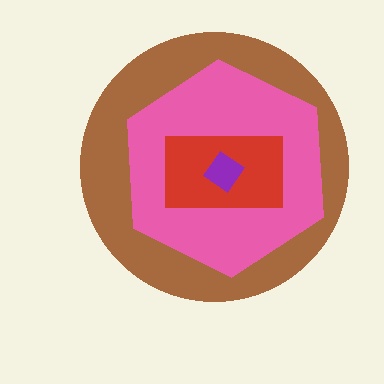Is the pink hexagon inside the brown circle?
Yes.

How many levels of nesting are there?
4.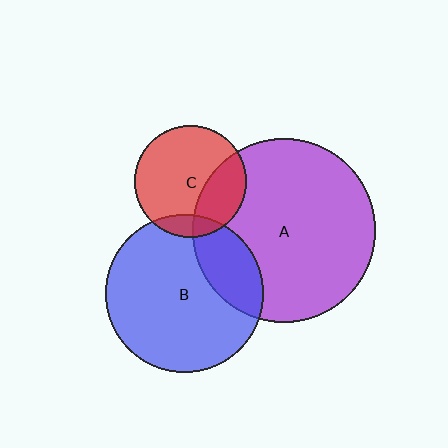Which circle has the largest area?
Circle A (purple).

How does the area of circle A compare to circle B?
Approximately 1.4 times.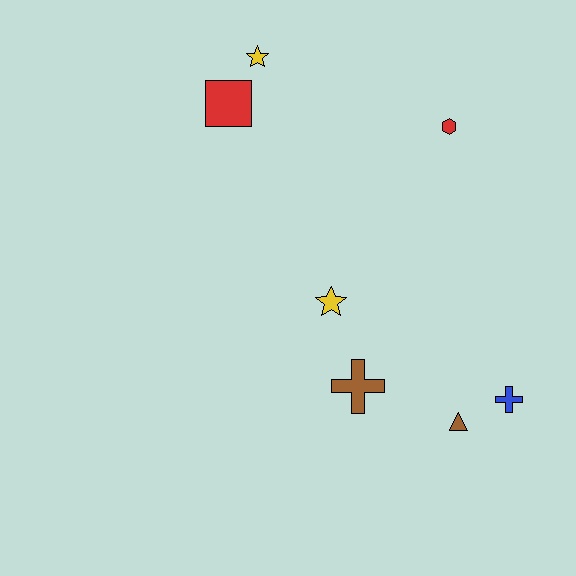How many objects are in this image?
There are 7 objects.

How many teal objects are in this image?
There are no teal objects.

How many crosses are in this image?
There are 2 crosses.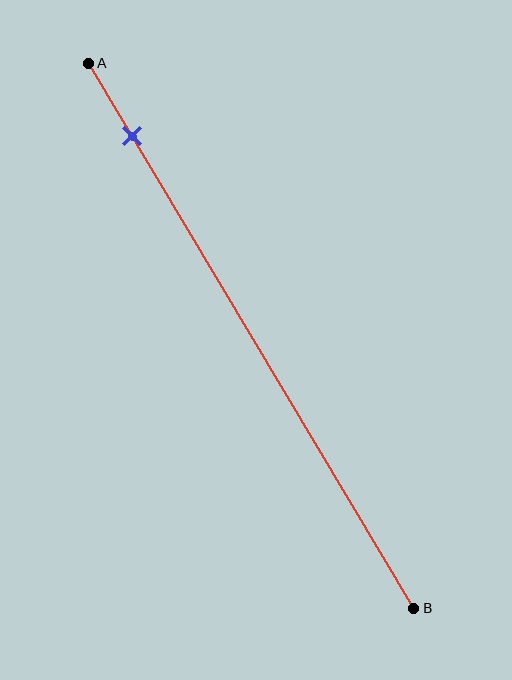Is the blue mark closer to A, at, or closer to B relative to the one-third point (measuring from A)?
The blue mark is closer to point A than the one-third point of segment AB.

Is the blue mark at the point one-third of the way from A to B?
No, the mark is at about 15% from A, not at the 33% one-third point.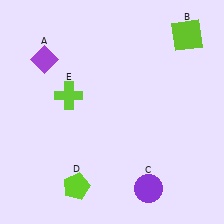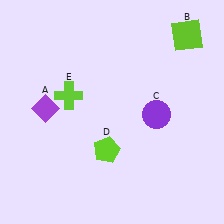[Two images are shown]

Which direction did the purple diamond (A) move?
The purple diamond (A) moved down.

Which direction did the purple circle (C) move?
The purple circle (C) moved up.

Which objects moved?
The objects that moved are: the purple diamond (A), the purple circle (C), the lime pentagon (D).